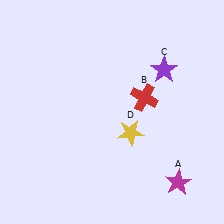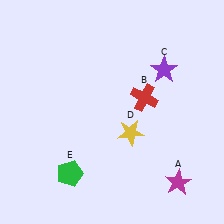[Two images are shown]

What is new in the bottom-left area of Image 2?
A green pentagon (E) was added in the bottom-left area of Image 2.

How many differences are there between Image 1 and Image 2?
There is 1 difference between the two images.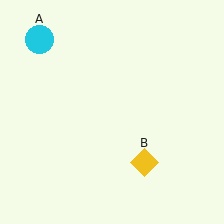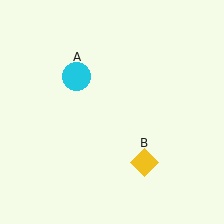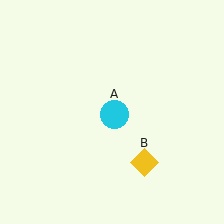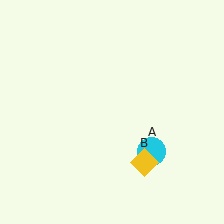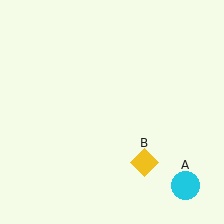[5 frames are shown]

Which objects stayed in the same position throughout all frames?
Yellow diamond (object B) remained stationary.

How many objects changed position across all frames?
1 object changed position: cyan circle (object A).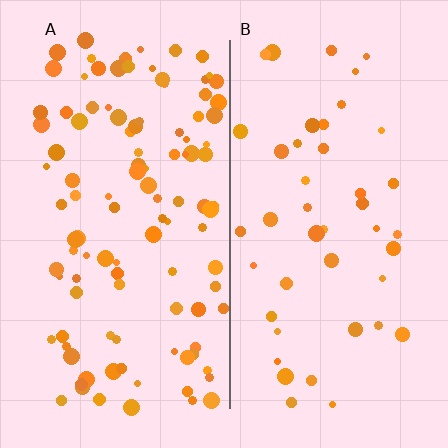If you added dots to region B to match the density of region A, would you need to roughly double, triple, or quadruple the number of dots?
Approximately double.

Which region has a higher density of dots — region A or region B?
A (the left).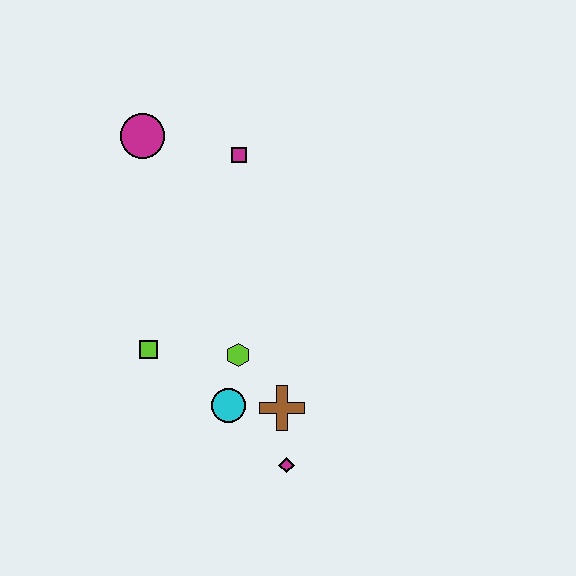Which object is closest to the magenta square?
The magenta circle is closest to the magenta square.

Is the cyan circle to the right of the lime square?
Yes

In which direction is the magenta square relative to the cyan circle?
The magenta square is above the cyan circle.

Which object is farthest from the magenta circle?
The magenta diamond is farthest from the magenta circle.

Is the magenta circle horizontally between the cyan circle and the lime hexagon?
No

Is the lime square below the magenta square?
Yes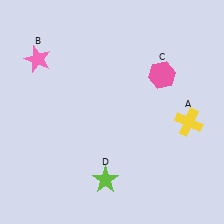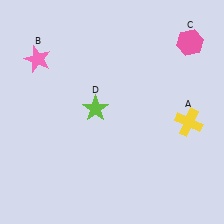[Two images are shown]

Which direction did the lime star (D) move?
The lime star (D) moved up.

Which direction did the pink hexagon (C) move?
The pink hexagon (C) moved up.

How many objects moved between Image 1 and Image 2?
2 objects moved between the two images.